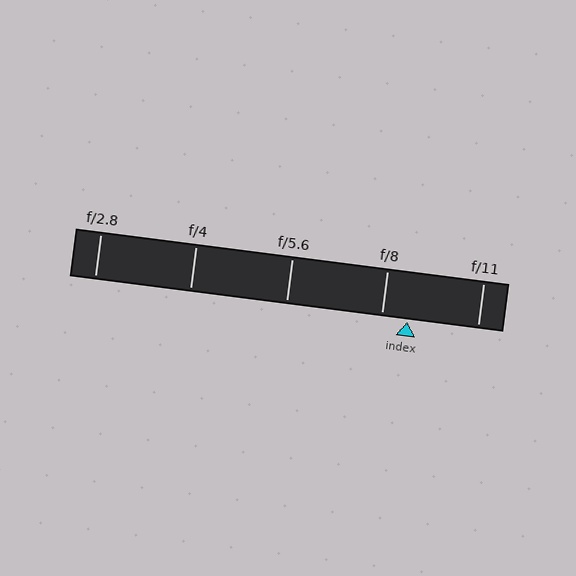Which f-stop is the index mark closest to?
The index mark is closest to f/8.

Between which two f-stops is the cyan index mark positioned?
The index mark is between f/8 and f/11.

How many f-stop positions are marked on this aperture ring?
There are 5 f-stop positions marked.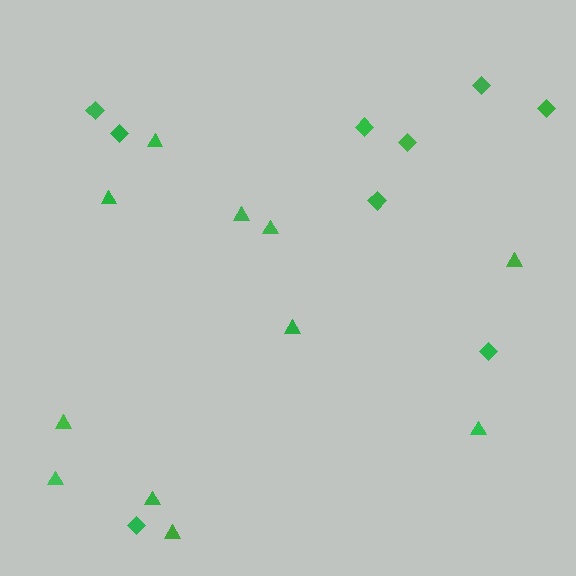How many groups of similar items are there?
There are 2 groups: one group of triangles (11) and one group of diamonds (9).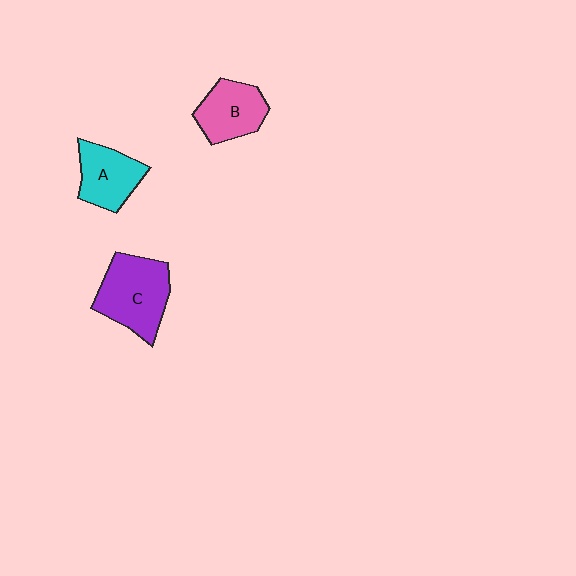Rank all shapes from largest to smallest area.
From largest to smallest: C (purple), B (pink), A (cyan).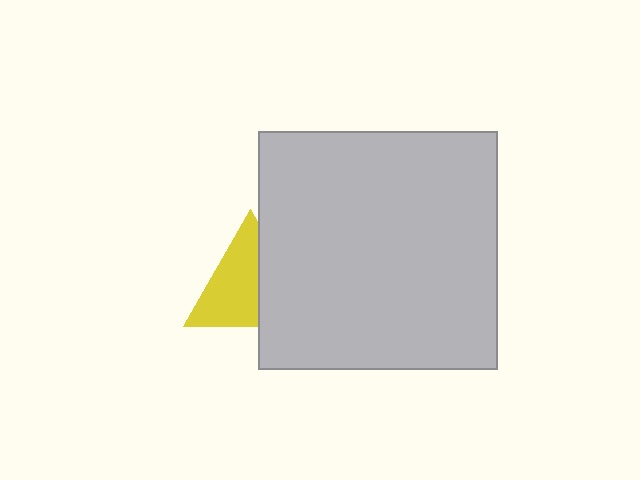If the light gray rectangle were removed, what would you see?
You would see the complete yellow triangle.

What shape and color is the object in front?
The object in front is a light gray rectangle.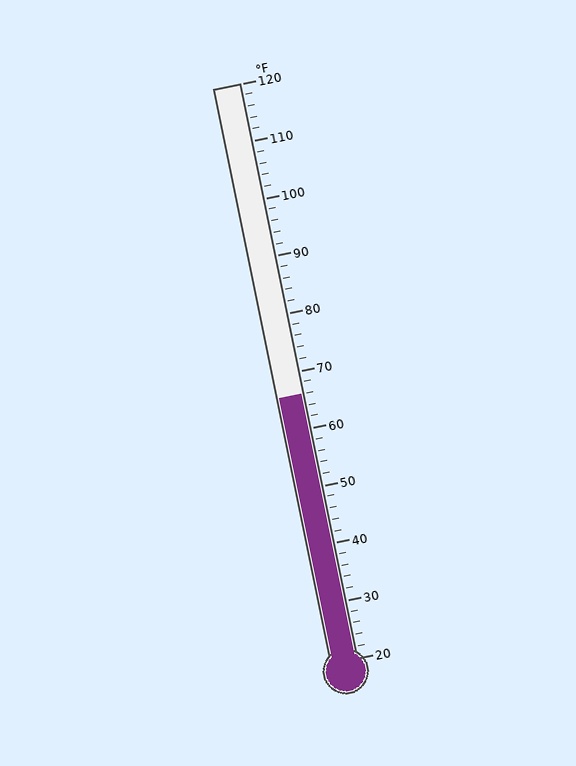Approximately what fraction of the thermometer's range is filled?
The thermometer is filled to approximately 45% of its range.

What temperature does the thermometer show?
The thermometer shows approximately 66°F.